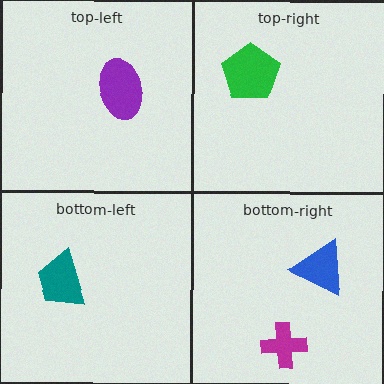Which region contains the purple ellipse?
The top-left region.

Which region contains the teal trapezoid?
The bottom-left region.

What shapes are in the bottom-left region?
The teal trapezoid.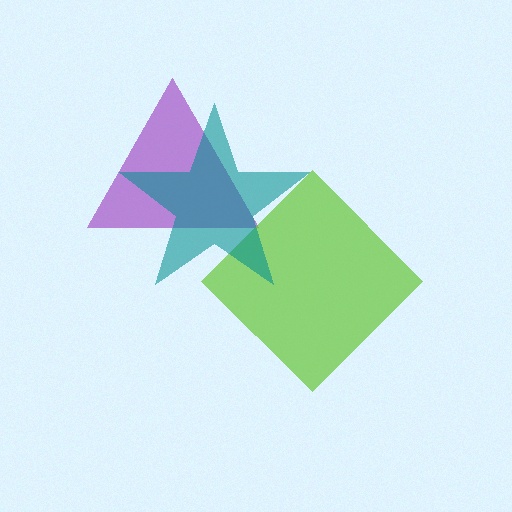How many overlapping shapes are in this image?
There are 3 overlapping shapes in the image.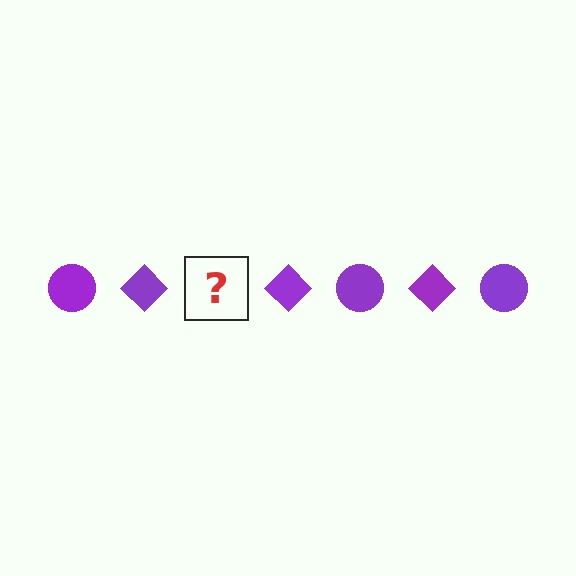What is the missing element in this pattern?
The missing element is a purple circle.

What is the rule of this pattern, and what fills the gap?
The rule is that the pattern cycles through circle, diamond shapes in purple. The gap should be filled with a purple circle.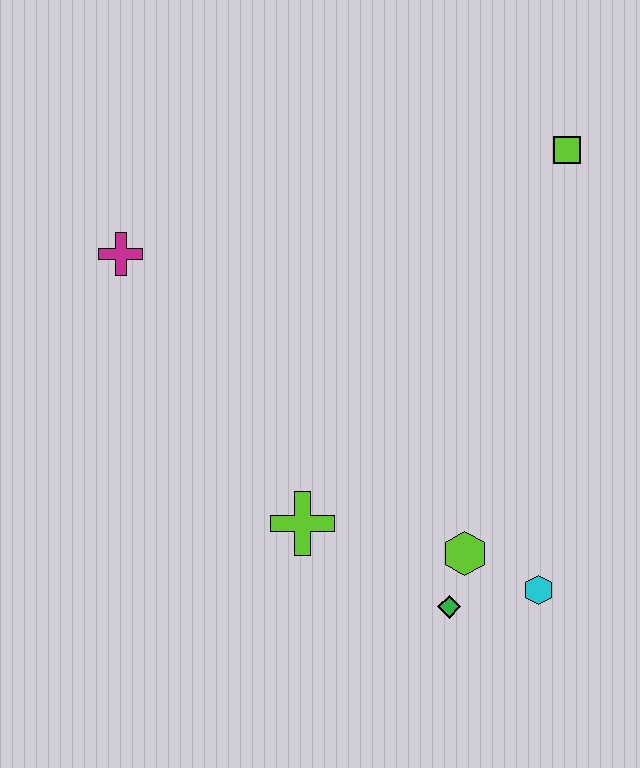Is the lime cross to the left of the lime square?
Yes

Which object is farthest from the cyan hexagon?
The magenta cross is farthest from the cyan hexagon.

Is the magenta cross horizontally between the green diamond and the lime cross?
No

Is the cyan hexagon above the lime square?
No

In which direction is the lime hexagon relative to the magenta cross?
The lime hexagon is to the right of the magenta cross.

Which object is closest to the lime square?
The lime hexagon is closest to the lime square.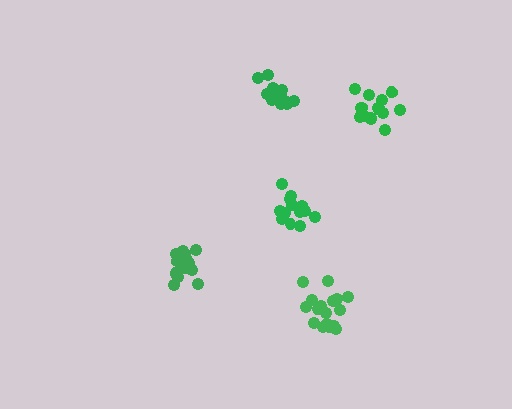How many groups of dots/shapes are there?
There are 5 groups.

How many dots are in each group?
Group 1: 16 dots, Group 2: 14 dots, Group 3: 17 dots, Group 4: 14 dots, Group 5: 18 dots (79 total).